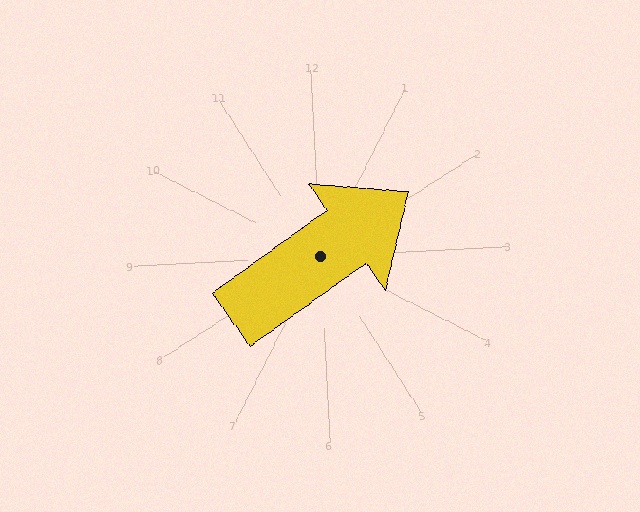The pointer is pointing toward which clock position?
Roughly 2 o'clock.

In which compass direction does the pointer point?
Northeast.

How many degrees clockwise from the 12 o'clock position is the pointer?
Approximately 57 degrees.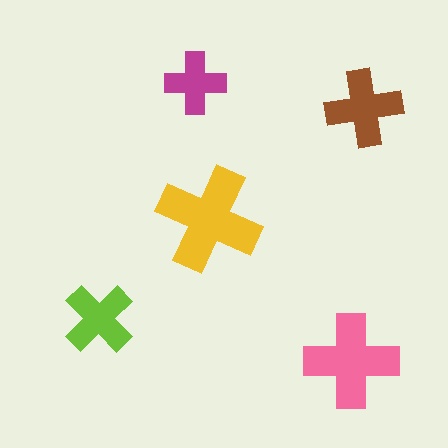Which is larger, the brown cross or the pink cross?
The pink one.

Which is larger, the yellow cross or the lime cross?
The yellow one.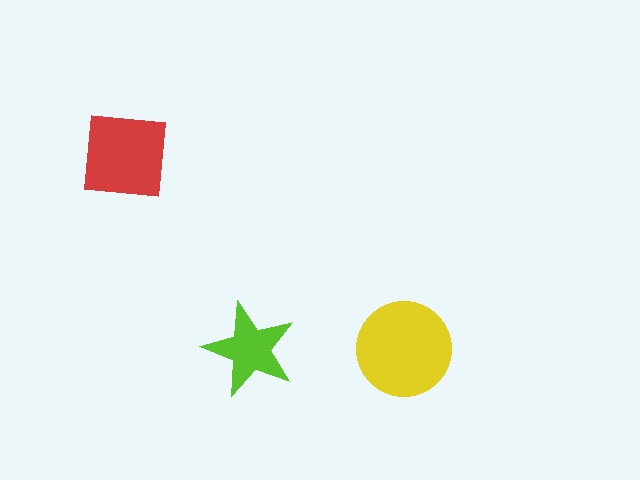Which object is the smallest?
The lime star.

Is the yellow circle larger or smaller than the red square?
Larger.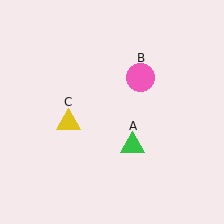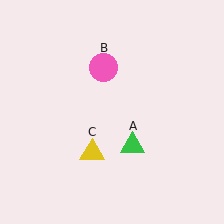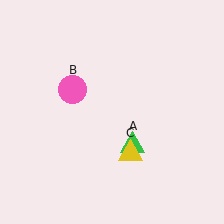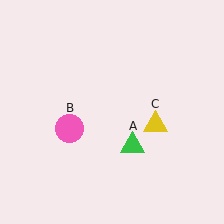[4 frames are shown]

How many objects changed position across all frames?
2 objects changed position: pink circle (object B), yellow triangle (object C).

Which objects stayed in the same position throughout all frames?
Green triangle (object A) remained stationary.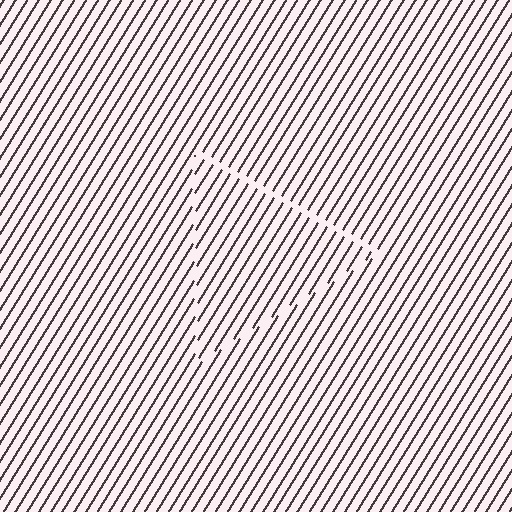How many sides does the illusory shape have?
3 sides — the line-ends trace a triangle.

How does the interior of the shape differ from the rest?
The interior of the shape contains the same grating, shifted by half a period — the contour is defined by the phase discontinuity where line-ends from the inner and outer gratings abut.